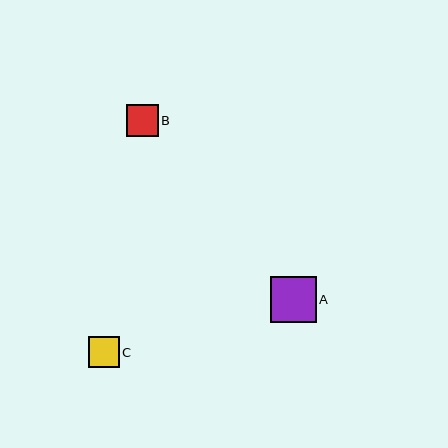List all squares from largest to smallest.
From largest to smallest: A, B, C.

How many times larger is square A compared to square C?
Square A is approximately 1.5 times the size of square C.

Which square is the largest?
Square A is the largest with a size of approximately 45 pixels.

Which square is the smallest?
Square C is the smallest with a size of approximately 31 pixels.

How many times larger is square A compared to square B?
Square A is approximately 1.4 times the size of square B.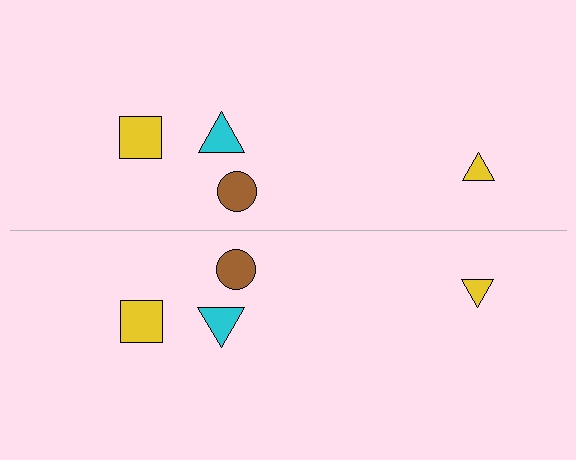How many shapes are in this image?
There are 8 shapes in this image.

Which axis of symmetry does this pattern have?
The pattern has a horizontal axis of symmetry running through the center of the image.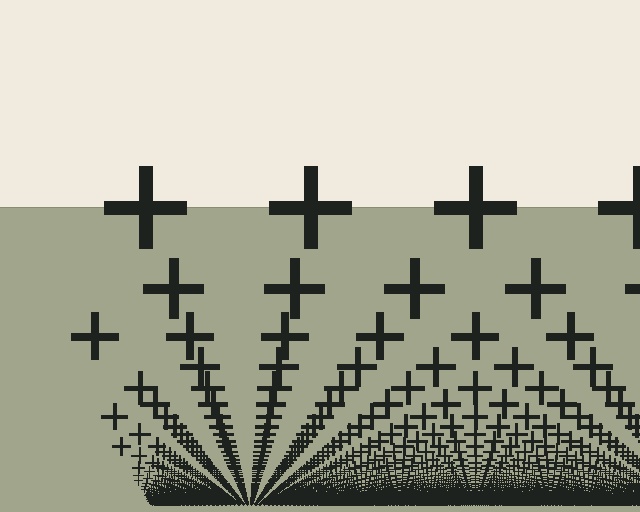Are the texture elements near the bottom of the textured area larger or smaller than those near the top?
Smaller. The gradient is inverted — elements near the bottom are smaller and denser.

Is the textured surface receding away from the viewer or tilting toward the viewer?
The surface appears to tilt toward the viewer. Texture elements get larger and sparser toward the top.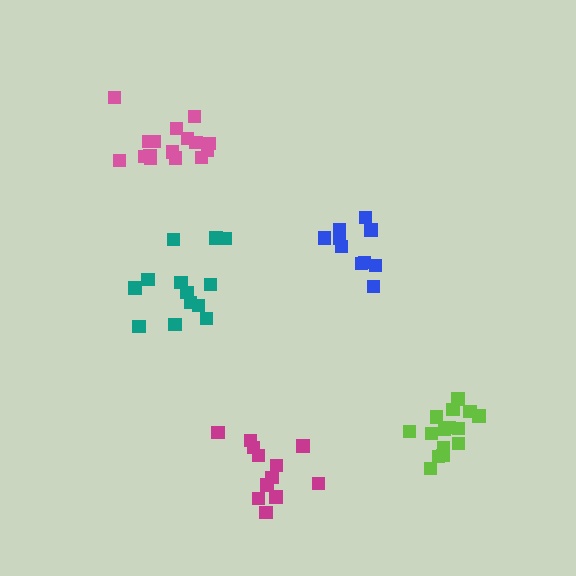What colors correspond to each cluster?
The clusters are colored: blue, magenta, lime, teal, pink.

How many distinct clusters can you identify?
There are 5 distinct clusters.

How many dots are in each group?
Group 1: 10 dots, Group 2: 12 dots, Group 3: 15 dots, Group 4: 13 dots, Group 5: 16 dots (66 total).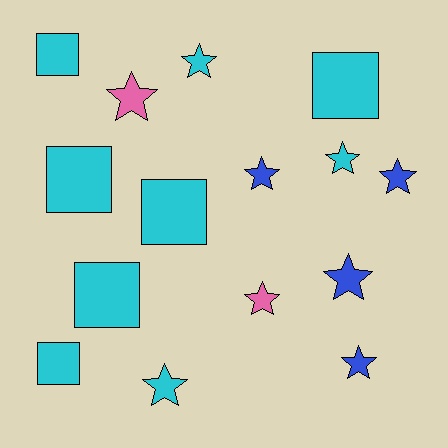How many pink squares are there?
There are no pink squares.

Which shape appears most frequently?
Star, with 9 objects.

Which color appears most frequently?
Cyan, with 9 objects.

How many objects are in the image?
There are 15 objects.